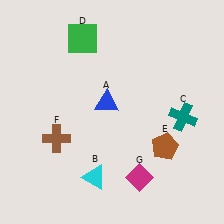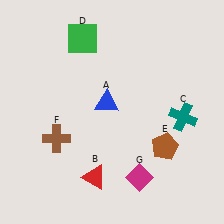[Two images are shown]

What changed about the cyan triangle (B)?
In Image 1, B is cyan. In Image 2, it changed to red.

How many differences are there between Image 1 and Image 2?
There is 1 difference between the two images.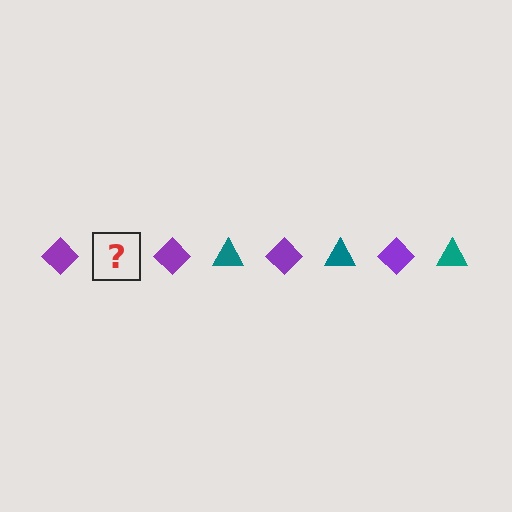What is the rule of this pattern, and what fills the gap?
The rule is that the pattern alternates between purple diamond and teal triangle. The gap should be filled with a teal triangle.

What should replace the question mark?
The question mark should be replaced with a teal triangle.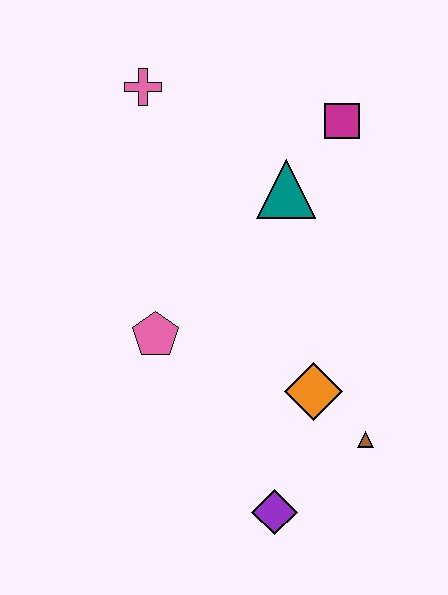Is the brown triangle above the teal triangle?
No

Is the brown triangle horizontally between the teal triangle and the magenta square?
No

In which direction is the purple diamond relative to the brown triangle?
The purple diamond is to the left of the brown triangle.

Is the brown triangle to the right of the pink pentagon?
Yes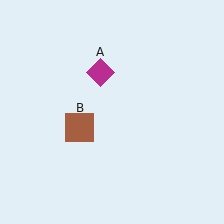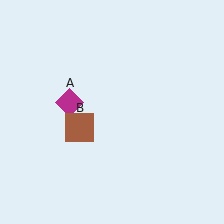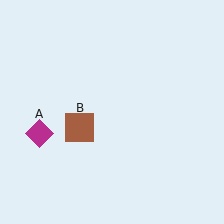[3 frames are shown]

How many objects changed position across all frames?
1 object changed position: magenta diamond (object A).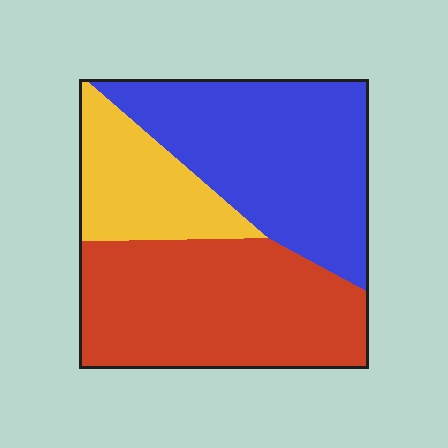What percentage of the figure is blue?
Blue takes up between a third and a half of the figure.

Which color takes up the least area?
Yellow, at roughly 20%.